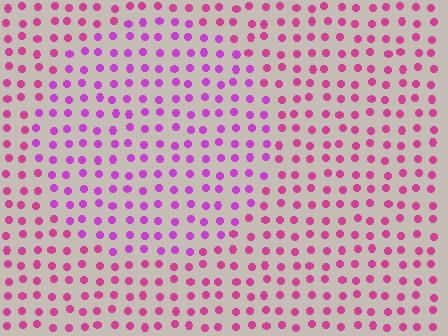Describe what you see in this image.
The image is filled with small magenta elements in a uniform arrangement. A circle-shaped region is visible where the elements are tinted to a slightly different hue, forming a subtle color boundary.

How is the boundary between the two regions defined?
The boundary is defined purely by a slight shift in hue (about 29 degrees). Spacing, size, and orientation are identical on both sides.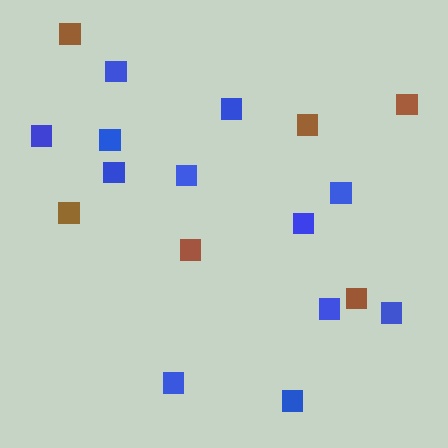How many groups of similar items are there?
There are 2 groups: one group of brown squares (6) and one group of blue squares (12).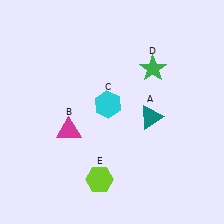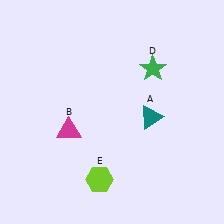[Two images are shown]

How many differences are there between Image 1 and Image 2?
There is 1 difference between the two images.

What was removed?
The cyan hexagon (C) was removed in Image 2.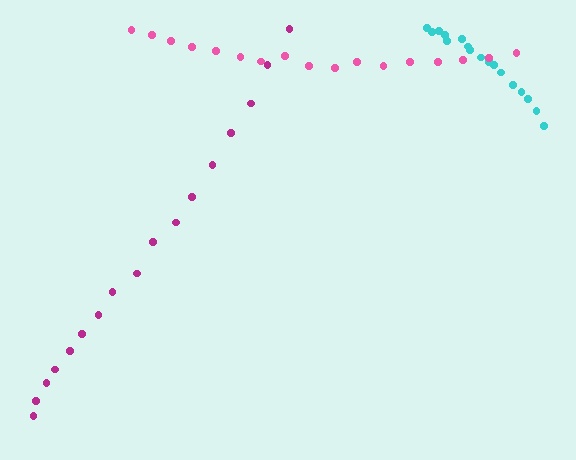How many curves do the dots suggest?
There are 3 distinct paths.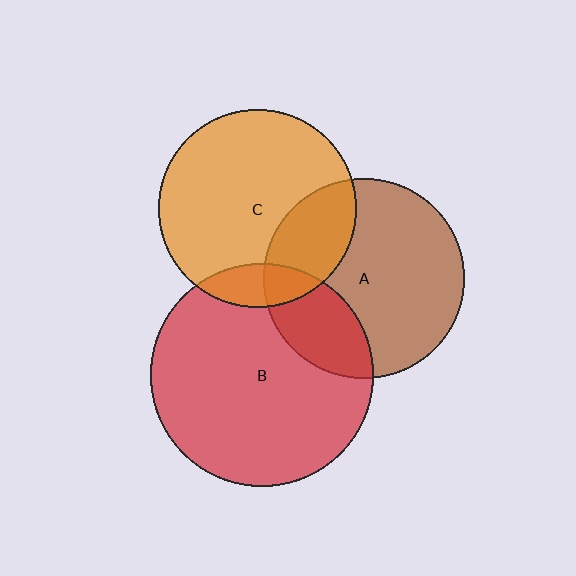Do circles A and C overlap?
Yes.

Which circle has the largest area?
Circle B (red).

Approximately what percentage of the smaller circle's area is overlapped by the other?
Approximately 25%.